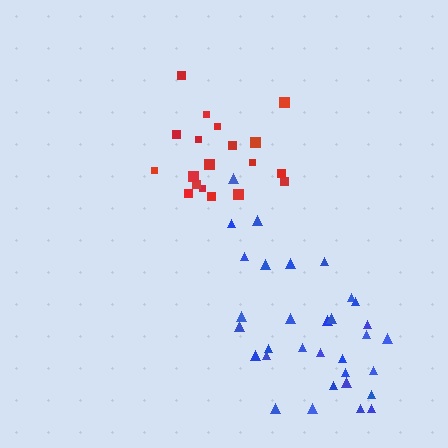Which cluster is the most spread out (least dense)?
Blue.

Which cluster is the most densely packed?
Red.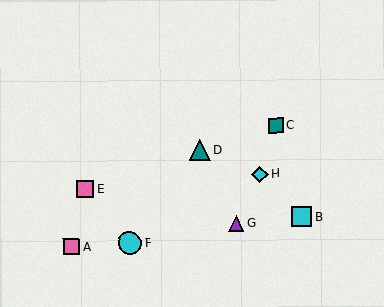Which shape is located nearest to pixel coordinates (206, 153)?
The teal triangle (labeled D) at (200, 150) is nearest to that location.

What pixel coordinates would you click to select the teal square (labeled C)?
Click at (276, 126) to select the teal square C.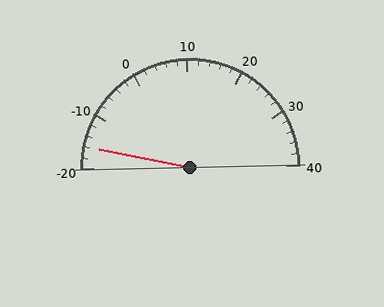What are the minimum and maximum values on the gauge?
The gauge ranges from -20 to 40.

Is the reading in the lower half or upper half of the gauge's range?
The reading is in the lower half of the range (-20 to 40).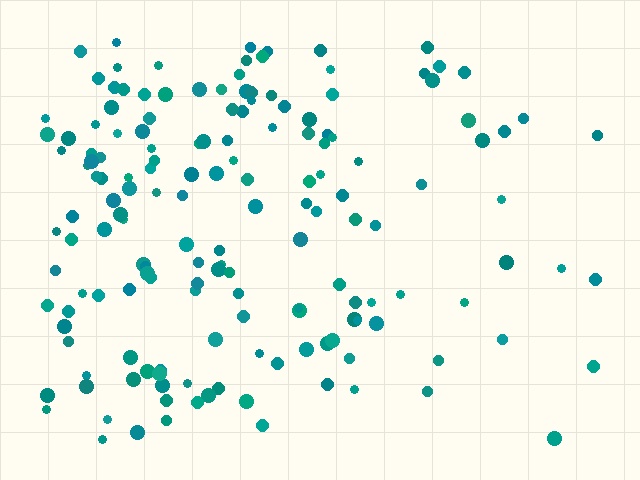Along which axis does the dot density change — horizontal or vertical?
Horizontal.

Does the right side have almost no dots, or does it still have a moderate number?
Still a moderate number, just noticeably fewer than the left.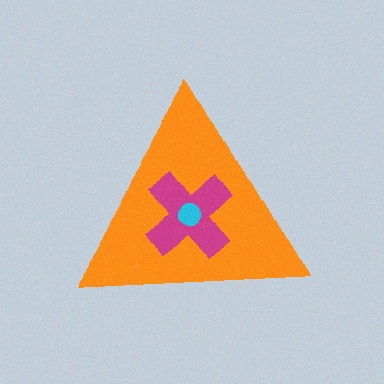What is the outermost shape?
The orange triangle.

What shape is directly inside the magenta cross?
The cyan circle.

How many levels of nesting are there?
3.